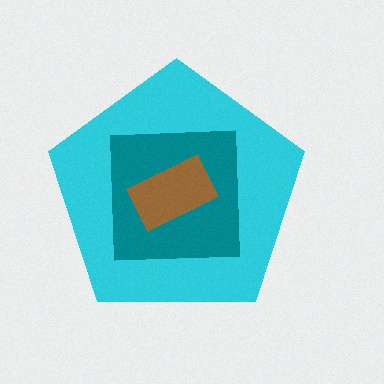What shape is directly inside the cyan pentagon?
The teal square.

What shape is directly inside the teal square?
The brown rectangle.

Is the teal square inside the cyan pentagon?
Yes.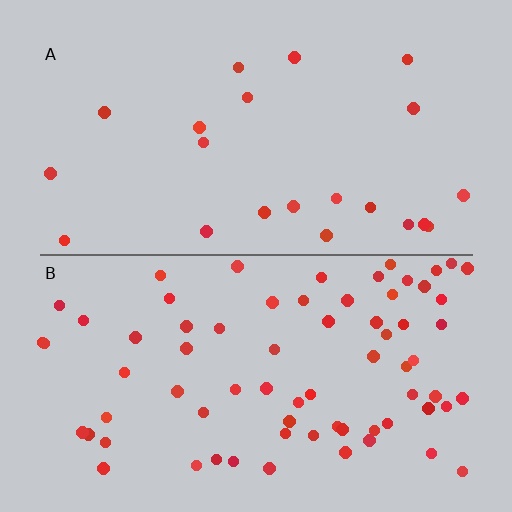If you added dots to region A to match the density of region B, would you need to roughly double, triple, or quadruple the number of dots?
Approximately triple.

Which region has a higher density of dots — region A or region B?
B (the bottom).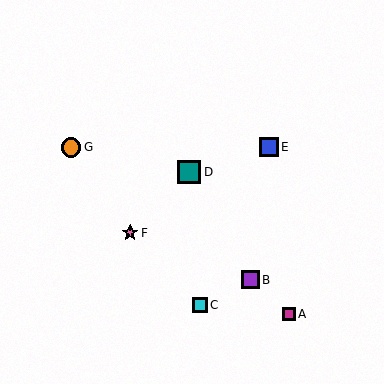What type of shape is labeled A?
Shape A is a magenta square.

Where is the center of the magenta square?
The center of the magenta square is at (289, 314).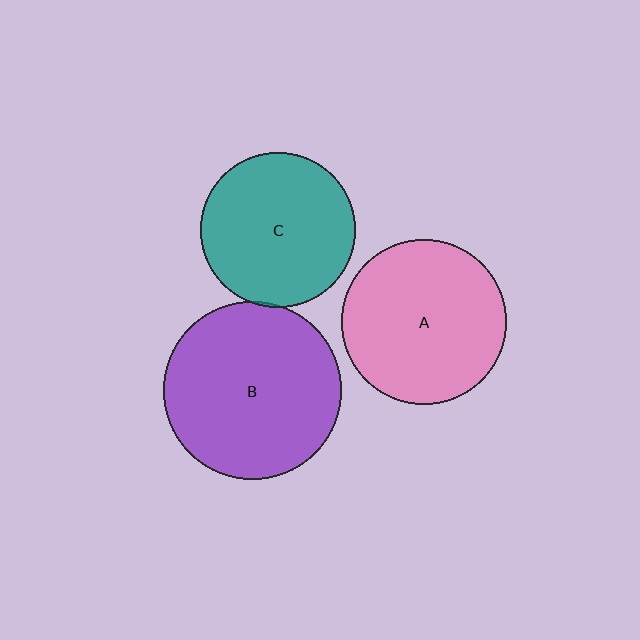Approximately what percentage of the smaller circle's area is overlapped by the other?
Approximately 5%.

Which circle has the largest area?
Circle B (purple).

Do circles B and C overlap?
Yes.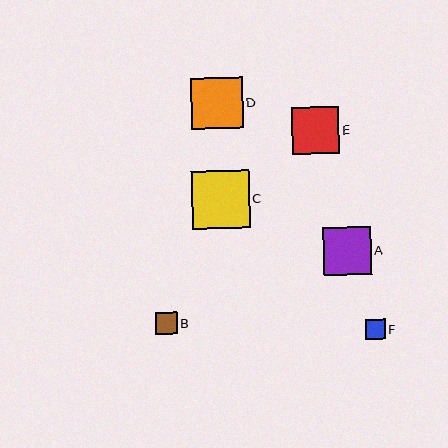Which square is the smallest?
Square F is the smallest with a size of approximately 20 pixels.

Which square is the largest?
Square C is the largest with a size of approximately 58 pixels.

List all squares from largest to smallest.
From largest to smallest: C, D, A, E, B, F.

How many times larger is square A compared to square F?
Square A is approximately 2.4 times the size of square F.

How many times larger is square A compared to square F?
Square A is approximately 2.4 times the size of square F.